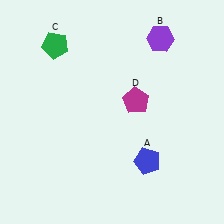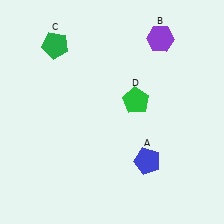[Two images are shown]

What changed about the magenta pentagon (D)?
In Image 1, D is magenta. In Image 2, it changed to green.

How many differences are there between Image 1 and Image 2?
There is 1 difference between the two images.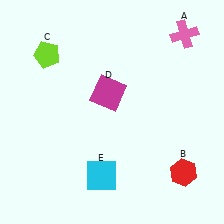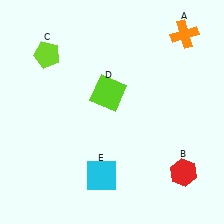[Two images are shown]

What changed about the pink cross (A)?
In Image 1, A is pink. In Image 2, it changed to orange.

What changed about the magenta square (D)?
In Image 1, D is magenta. In Image 2, it changed to lime.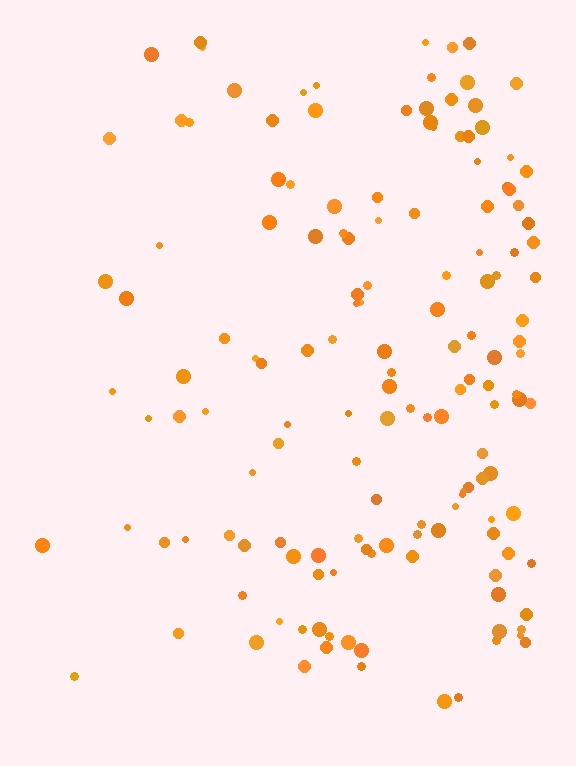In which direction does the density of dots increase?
From left to right, with the right side densest.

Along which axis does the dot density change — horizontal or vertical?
Horizontal.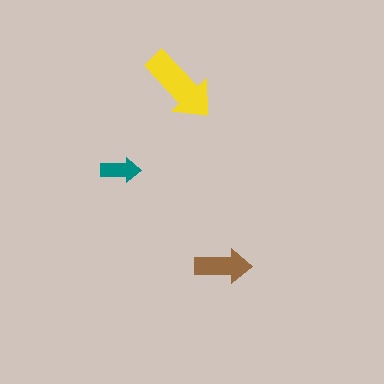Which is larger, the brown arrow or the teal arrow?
The brown one.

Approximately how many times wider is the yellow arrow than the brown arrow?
About 1.5 times wider.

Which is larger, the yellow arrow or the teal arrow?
The yellow one.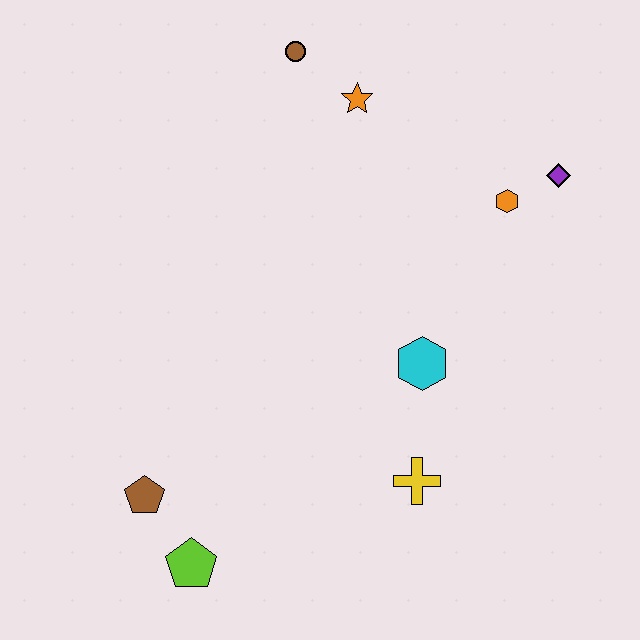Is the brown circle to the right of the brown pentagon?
Yes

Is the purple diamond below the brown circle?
Yes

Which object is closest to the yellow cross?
The cyan hexagon is closest to the yellow cross.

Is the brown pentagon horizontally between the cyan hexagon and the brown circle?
No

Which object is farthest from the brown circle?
The lime pentagon is farthest from the brown circle.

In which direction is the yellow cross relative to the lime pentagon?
The yellow cross is to the right of the lime pentagon.